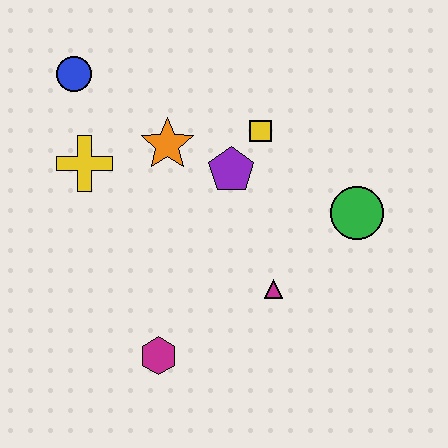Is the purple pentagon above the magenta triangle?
Yes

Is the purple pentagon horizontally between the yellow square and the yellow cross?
Yes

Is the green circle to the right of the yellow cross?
Yes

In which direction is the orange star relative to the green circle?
The orange star is to the left of the green circle.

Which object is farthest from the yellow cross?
The green circle is farthest from the yellow cross.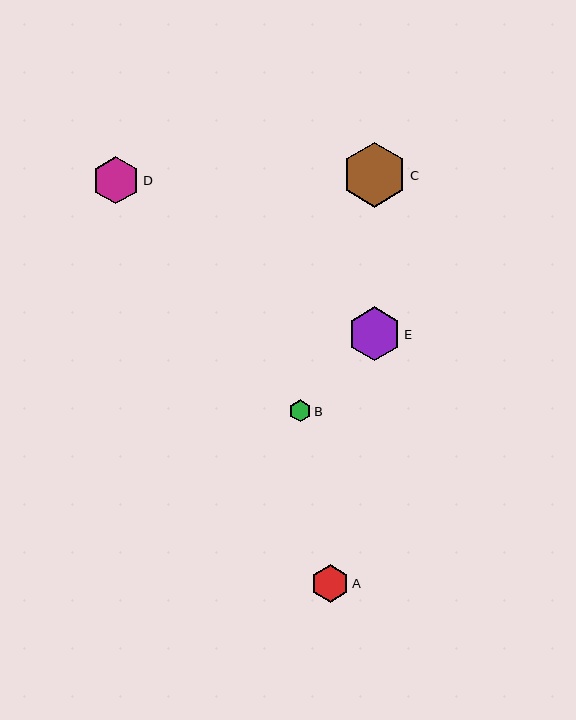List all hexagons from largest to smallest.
From largest to smallest: C, E, D, A, B.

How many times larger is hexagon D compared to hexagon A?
Hexagon D is approximately 1.3 times the size of hexagon A.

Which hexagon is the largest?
Hexagon C is the largest with a size of approximately 65 pixels.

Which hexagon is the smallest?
Hexagon B is the smallest with a size of approximately 22 pixels.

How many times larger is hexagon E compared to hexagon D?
Hexagon E is approximately 1.1 times the size of hexagon D.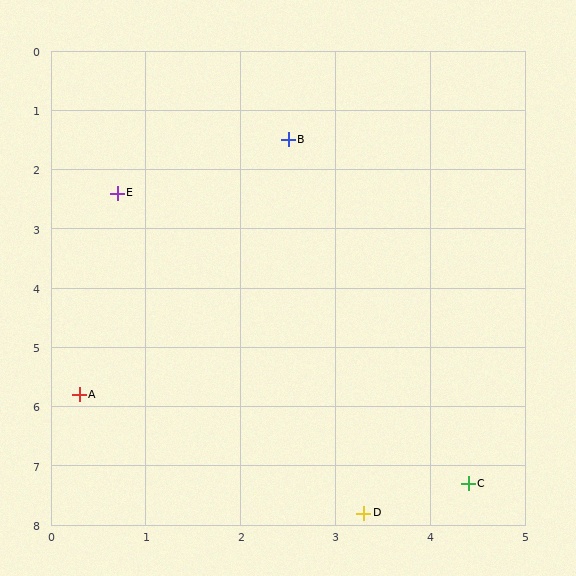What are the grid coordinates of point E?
Point E is at approximately (0.7, 2.4).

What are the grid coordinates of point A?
Point A is at approximately (0.3, 5.8).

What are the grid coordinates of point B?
Point B is at approximately (2.5, 1.5).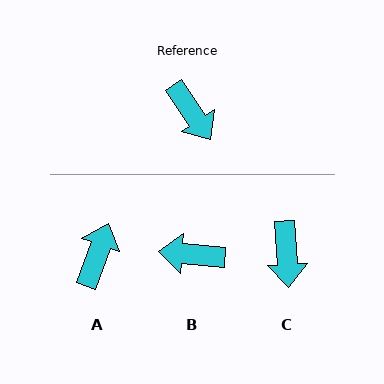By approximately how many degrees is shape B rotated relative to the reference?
Approximately 129 degrees clockwise.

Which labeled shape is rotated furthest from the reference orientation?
B, about 129 degrees away.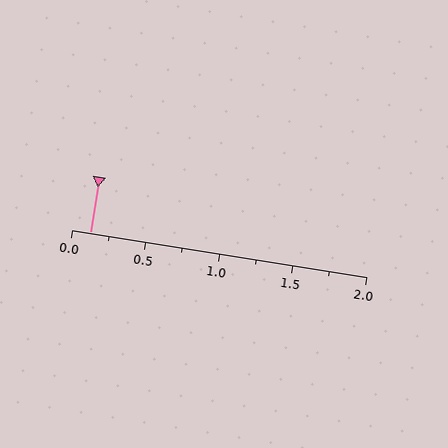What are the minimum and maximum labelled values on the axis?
The axis runs from 0.0 to 2.0.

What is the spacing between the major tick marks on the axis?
The major ticks are spaced 0.5 apart.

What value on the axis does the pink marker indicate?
The marker indicates approximately 0.12.